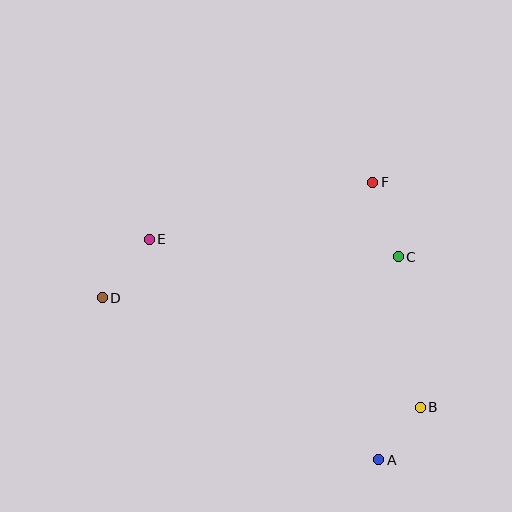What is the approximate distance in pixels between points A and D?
The distance between A and D is approximately 321 pixels.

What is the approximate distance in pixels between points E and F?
The distance between E and F is approximately 231 pixels.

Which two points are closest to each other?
Points A and B are closest to each other.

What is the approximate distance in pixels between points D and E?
The distance between D and E is approximately 75 pixels.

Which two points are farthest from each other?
Points B and D are farthest from each other.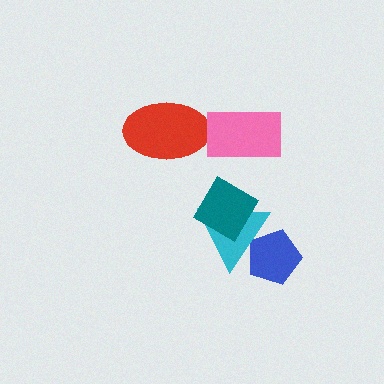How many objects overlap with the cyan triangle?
2 objects overlap with the cyan triangle.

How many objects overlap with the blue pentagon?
1 object overlaps with the blue pentagon.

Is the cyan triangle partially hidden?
Yes, it is partially covered by another shape.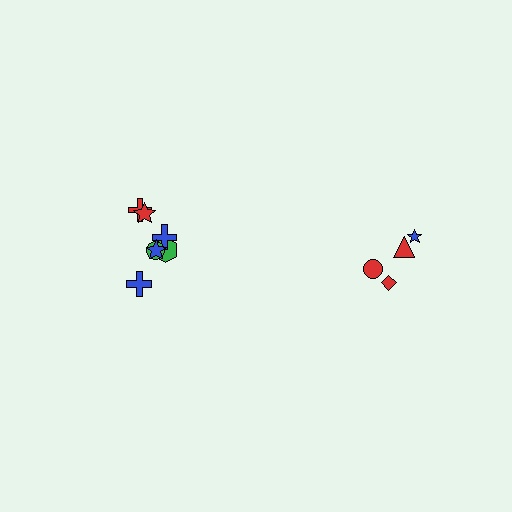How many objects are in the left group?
There are 7 objects.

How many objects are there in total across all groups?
There are 11 objects.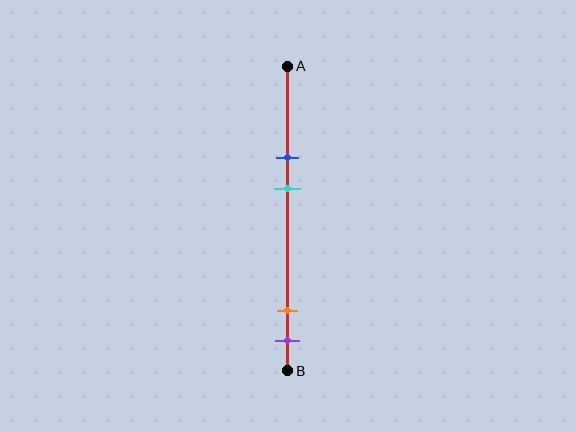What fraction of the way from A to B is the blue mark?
The blue mark is approximately 30% (0.3) of the way from A to B.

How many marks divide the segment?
There are 4 marks dividing the segment.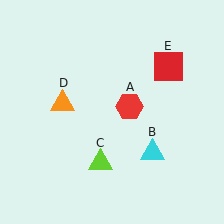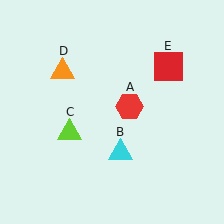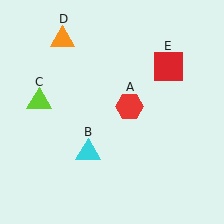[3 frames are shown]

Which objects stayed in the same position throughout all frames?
Red hexagon (object A) and red square (object E) remained stationary.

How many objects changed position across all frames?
3 objects changed position: cyan triangle (object B), lime triangle (object C), orange triangle (object D).